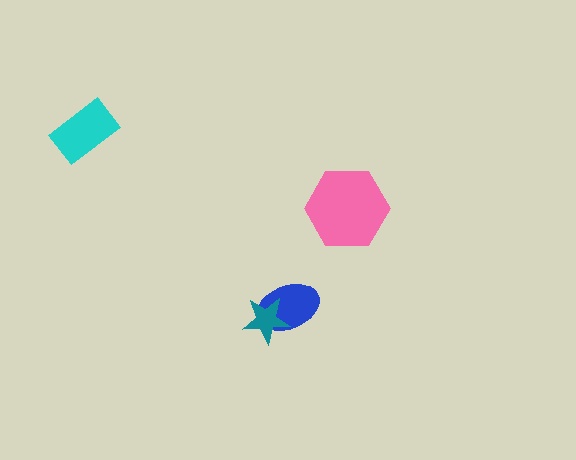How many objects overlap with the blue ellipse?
1 object overlaps with the blue ellipse.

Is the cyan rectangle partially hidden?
No, no other shape covers it.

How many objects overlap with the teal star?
1 object overlaps with the teal star.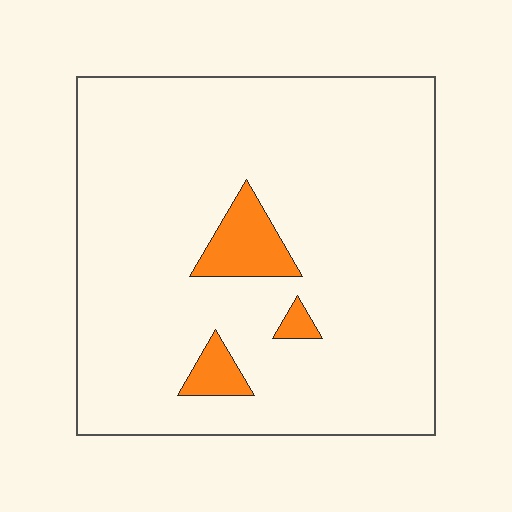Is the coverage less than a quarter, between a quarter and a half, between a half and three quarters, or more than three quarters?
Less than a quarter.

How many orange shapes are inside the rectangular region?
3.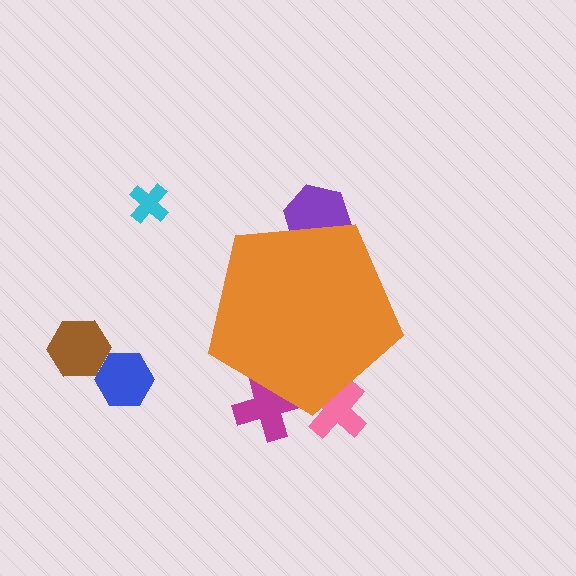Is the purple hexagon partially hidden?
Yes, the purple hexagon is partially hidden behind the orange pentagon.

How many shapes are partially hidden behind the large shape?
3 shapes are partially hidden.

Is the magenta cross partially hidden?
Yes, the magenta cross is partially hidden behind the orange pentagon.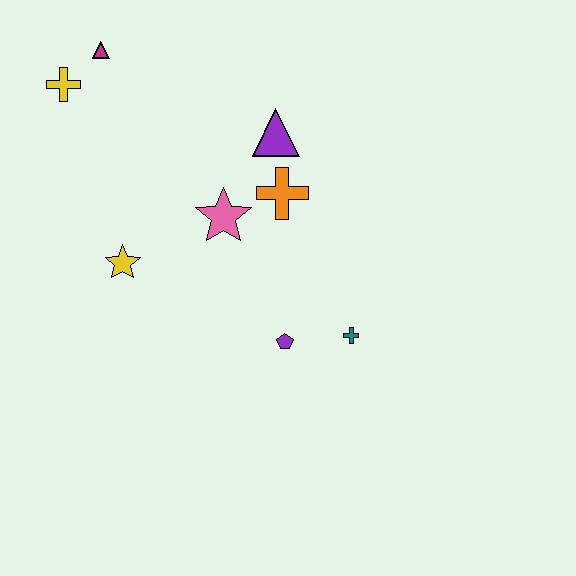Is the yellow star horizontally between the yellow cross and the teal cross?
Yes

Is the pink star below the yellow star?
No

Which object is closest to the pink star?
The orange cross is closest to the pink star.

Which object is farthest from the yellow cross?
The teal cross is farthest from the yellow cross.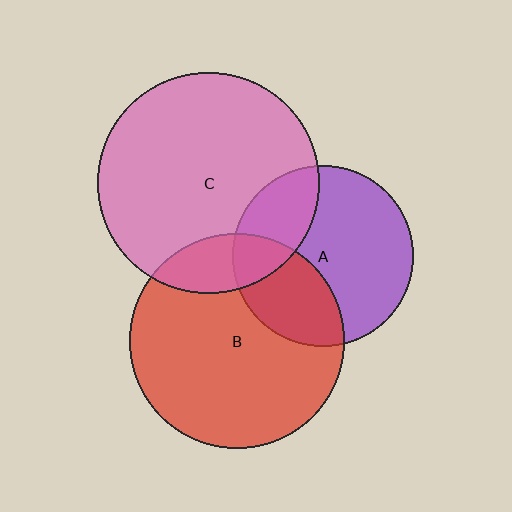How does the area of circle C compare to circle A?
Approximately 1.5 times.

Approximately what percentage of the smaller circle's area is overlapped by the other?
Approximately 15%.